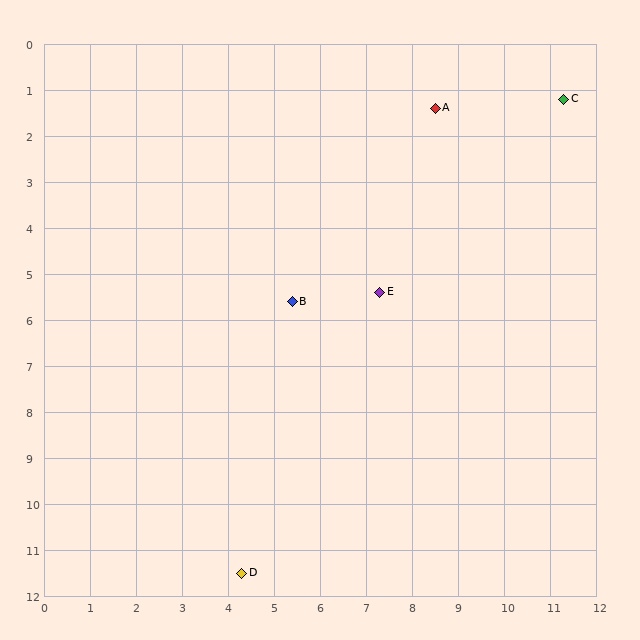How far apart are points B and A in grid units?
Points B and A are about 5.2 grid units apart.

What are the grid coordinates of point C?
Point C is at approximately (11.3, 1.2).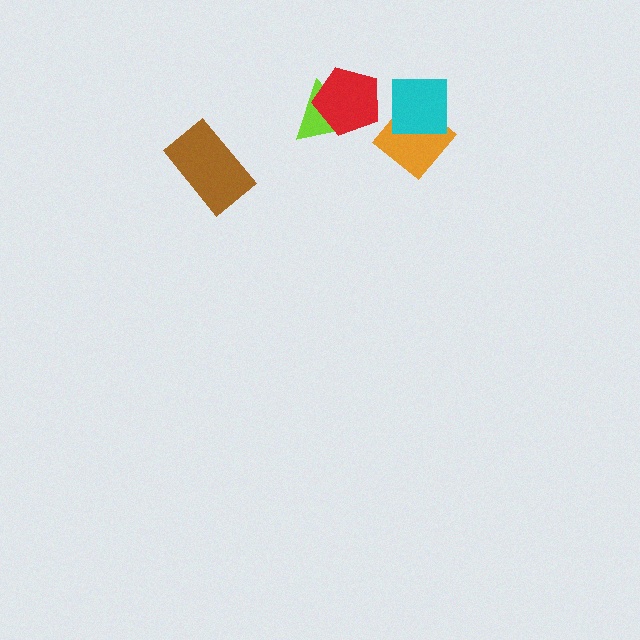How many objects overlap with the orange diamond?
1 object overlaps with the orange diamond.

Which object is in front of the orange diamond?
The cyan square is in front of the orange diamond.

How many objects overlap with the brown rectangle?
0 objects overlap with the brown rectangle.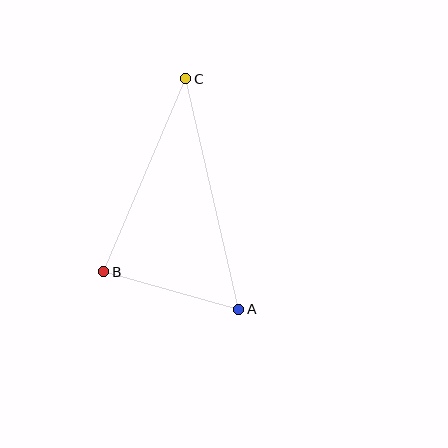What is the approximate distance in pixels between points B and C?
The distance between B and C is approximately 210 pixels.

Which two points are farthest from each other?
Points A and C are farthest from each other.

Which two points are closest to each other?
Points A and B are closest to each other.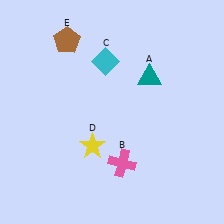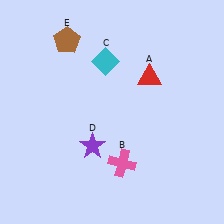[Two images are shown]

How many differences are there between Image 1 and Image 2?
There are 2 differences between the two images.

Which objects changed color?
A changed from teal to red. D changed from yellow to purple.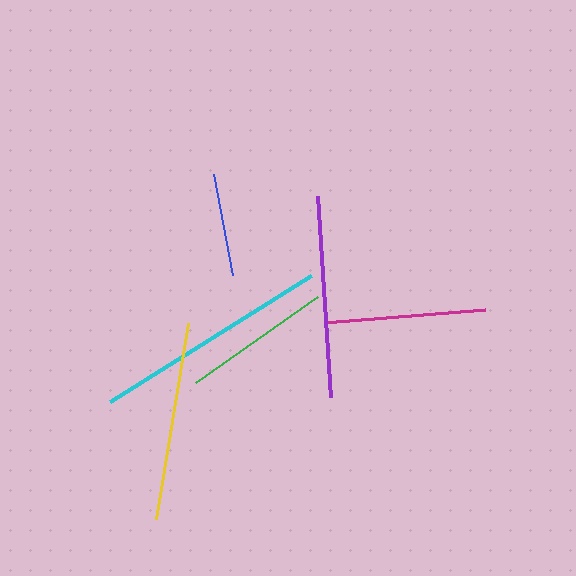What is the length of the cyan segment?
The cyan segment is approximately 237 pixels long.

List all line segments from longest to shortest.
From longest to shortest: cyan, purple, yellow, magenta, green, blue.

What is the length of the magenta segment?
The magenta segment is approximately 162 pixels long.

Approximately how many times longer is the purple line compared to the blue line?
The purple line is approximately 2.0 times the length of the blue line.